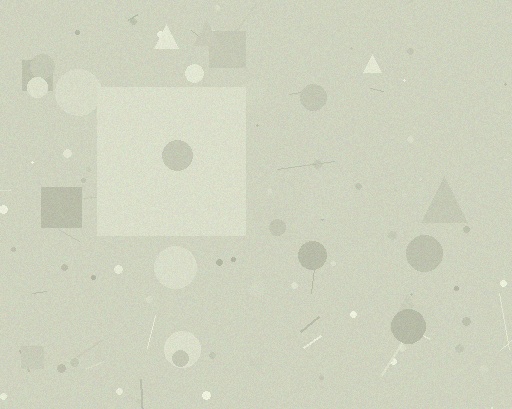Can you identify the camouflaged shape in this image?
The camouflaged shape is a square.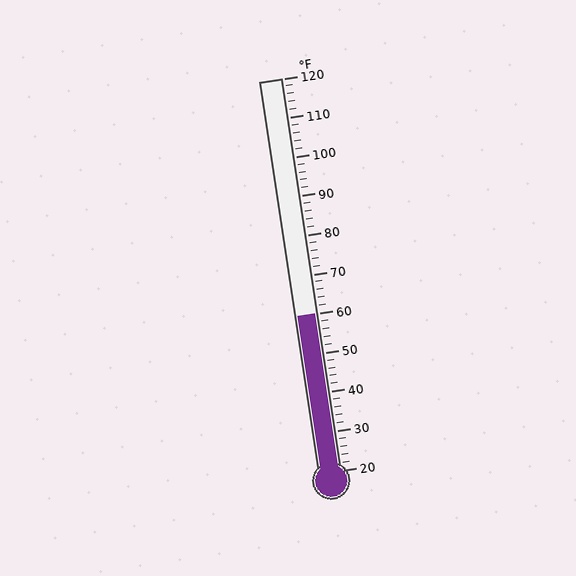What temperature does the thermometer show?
The thermometer shows approximately 60°F.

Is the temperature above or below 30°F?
The temperature is above 30°F.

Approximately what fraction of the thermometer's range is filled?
The thermometer is filled to approximately 40% of its range.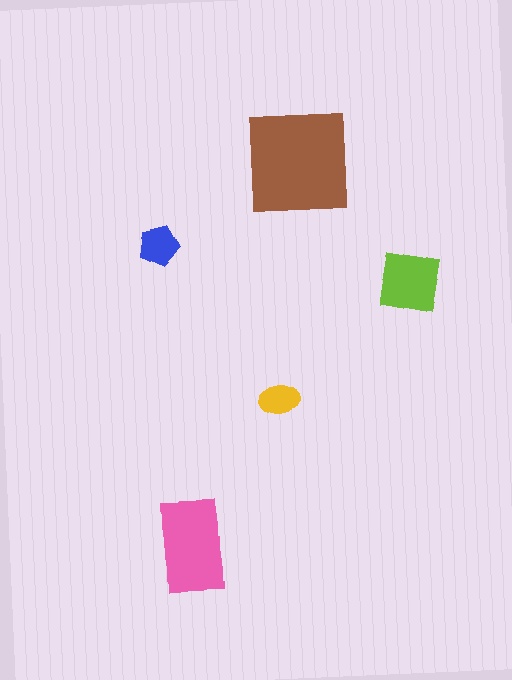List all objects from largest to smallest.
The brown square, the pink rectangle, the lime square, the blue pentagon, the yellow ellipse.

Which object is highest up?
The brown square is topmost.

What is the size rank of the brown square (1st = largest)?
1st.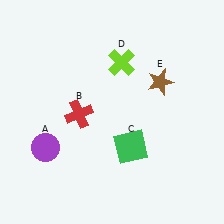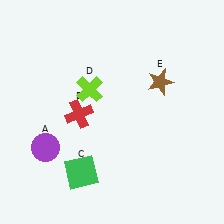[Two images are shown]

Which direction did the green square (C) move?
The green square (C) moved left.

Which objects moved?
The objects that moved are: the green square (C), the lime cross (D).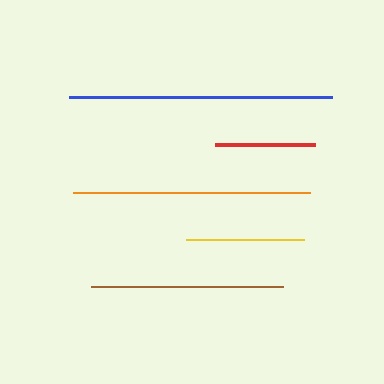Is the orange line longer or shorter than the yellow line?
The orange line is longer than the yellow line.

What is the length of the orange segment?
The orange segment is approximately 237 pixels long.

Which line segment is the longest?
The blue line is the longest at approximately 263 pixels.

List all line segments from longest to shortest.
From longest to shortest: blue, orange, brown, yellow, red.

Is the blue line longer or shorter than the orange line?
The blue line is longer than the orange line.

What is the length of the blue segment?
The blue segment is approximately 263 pixels long.